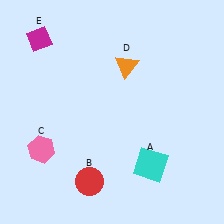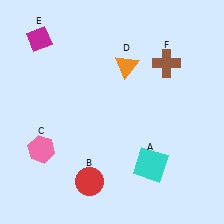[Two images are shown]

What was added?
A brown cross (F) was added in Image 2.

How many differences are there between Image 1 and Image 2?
There is 1 difference between the two images.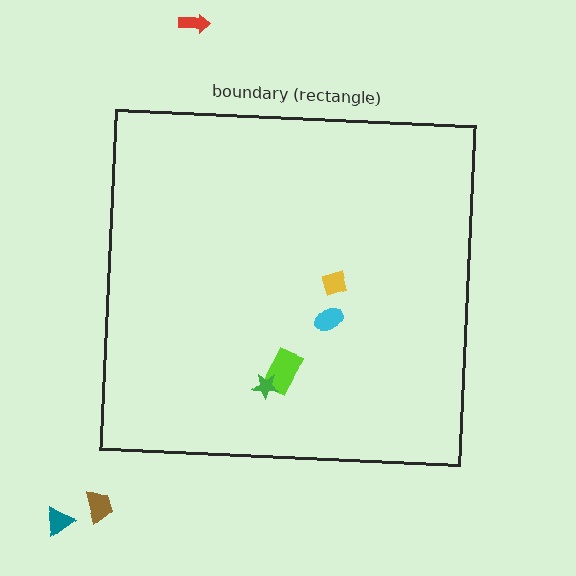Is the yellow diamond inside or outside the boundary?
Inside.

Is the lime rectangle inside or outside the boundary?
Inside.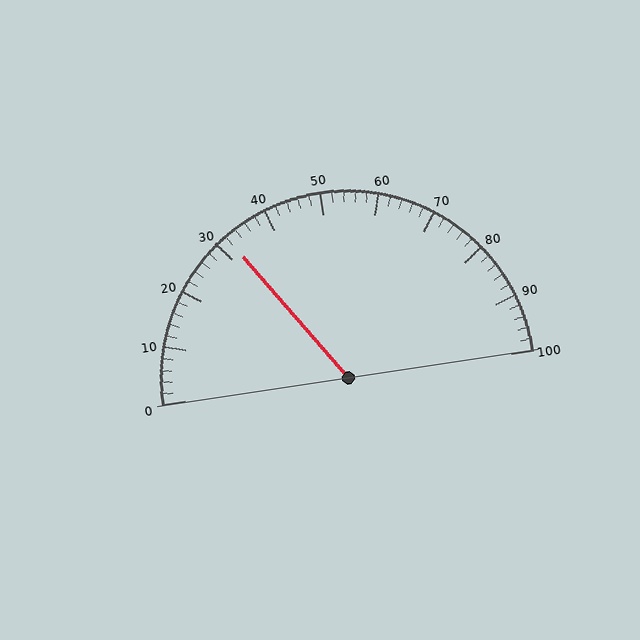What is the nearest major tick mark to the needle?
The nearest major tick mark is 30.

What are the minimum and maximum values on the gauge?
The gauge ranges from 0 to 100.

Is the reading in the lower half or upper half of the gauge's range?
The reading is in the lower half of the range (0 to 100).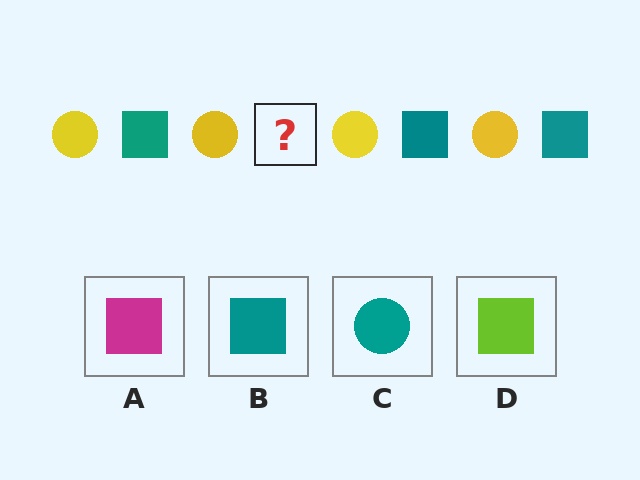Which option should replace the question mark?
Option B.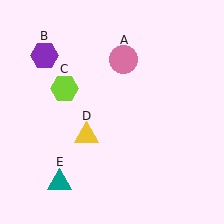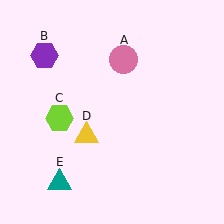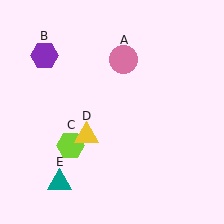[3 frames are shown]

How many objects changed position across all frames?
1 object changed position: lime hexagon (object C).